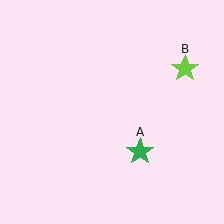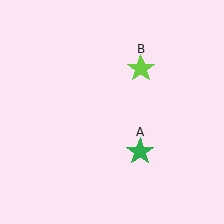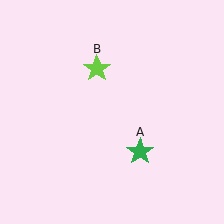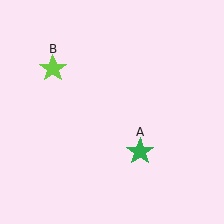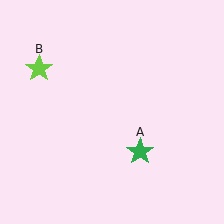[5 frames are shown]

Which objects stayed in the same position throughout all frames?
Green star (object A) remained stationary.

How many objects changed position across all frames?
1 object changed position: lime star (object B).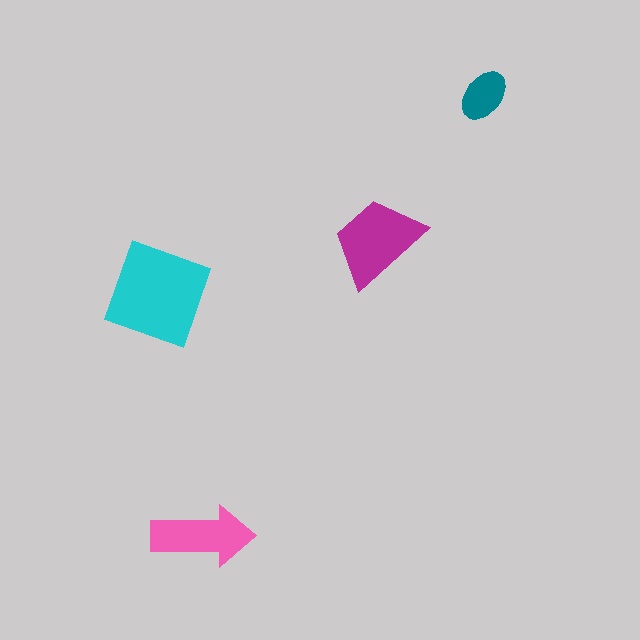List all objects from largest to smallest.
The cyan square, the magenta trapezoid, the pink arrow, the teal ellipse.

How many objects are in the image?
There are 4 objects in the image.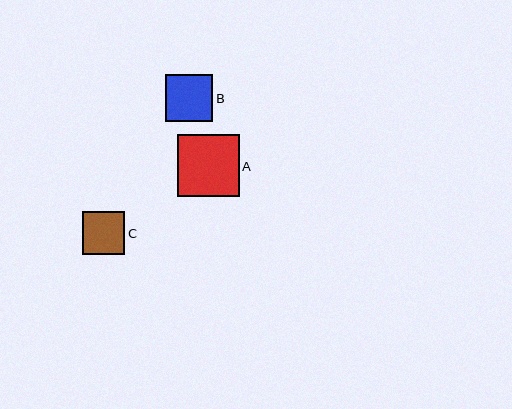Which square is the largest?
Square A is the largest with a size of approximately 62 pixels.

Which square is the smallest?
Square C is the smallest with a size of approximately 42 pixels.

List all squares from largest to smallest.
From largest to smallest: A, B, C.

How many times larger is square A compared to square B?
Square A is approximately 1.3 times the size of square B.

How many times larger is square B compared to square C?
Square B is approximately 1.1 times the size of square C.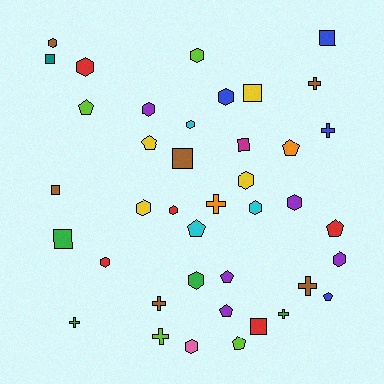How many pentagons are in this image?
There are 9 pentagons.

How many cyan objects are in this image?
There are 3 cyan objects.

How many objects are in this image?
There are 40 objects.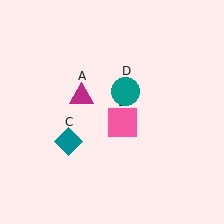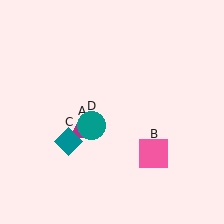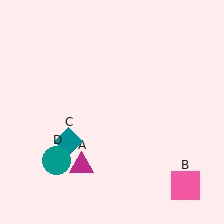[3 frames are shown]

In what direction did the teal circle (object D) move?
The teal circle (object D) moved down and to the left.